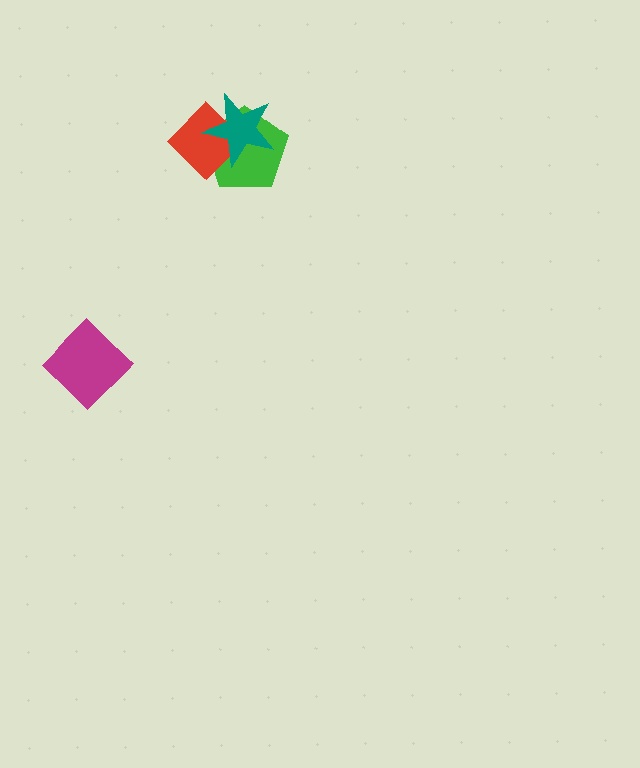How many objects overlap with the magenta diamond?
0 objects overlap with the magenta diamond.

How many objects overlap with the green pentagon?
2 objects overlap with the green pentagon.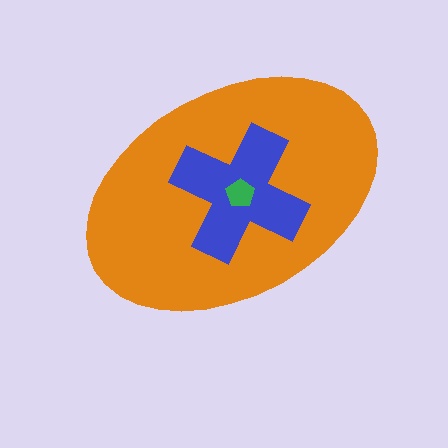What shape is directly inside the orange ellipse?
The blue cross.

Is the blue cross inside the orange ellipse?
Yes.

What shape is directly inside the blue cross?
The green pentagon.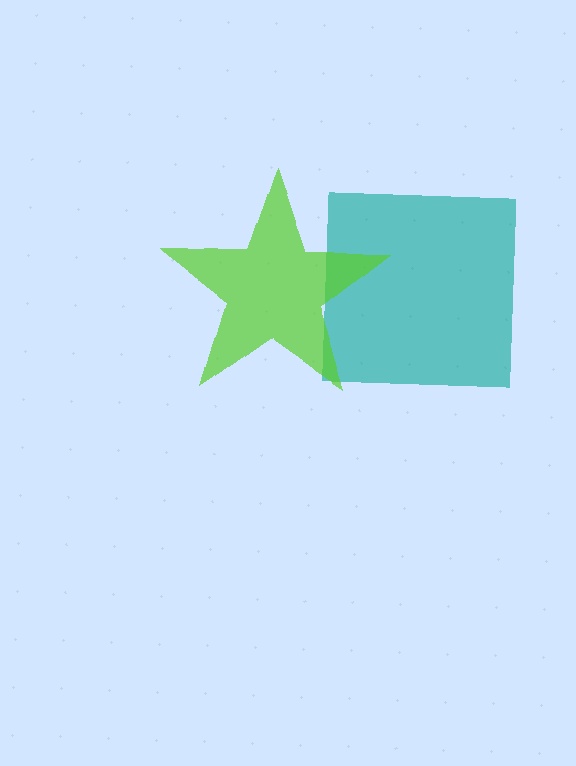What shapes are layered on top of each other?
The layered shapes are: a teal square, a lime star.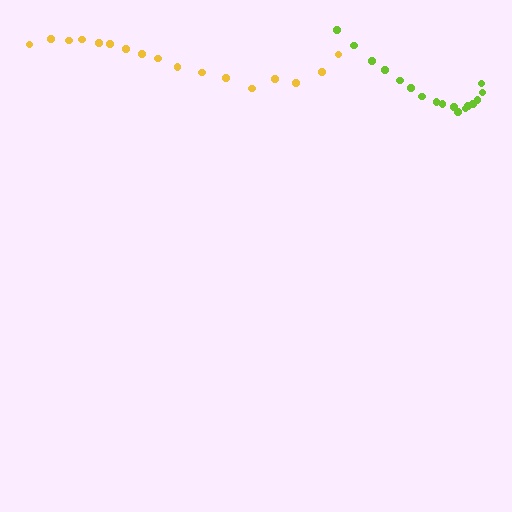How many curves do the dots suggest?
There are 2 distinct paths.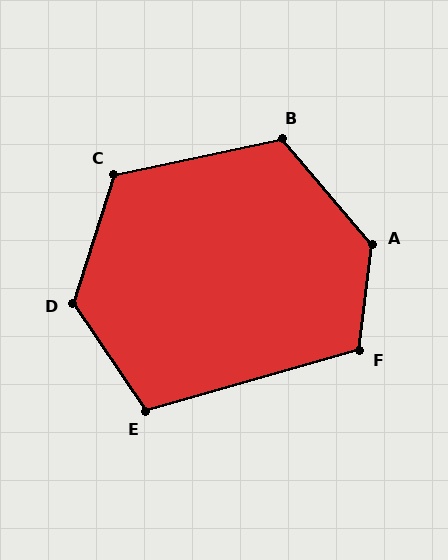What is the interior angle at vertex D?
Approximately 129 degrees (obtuse).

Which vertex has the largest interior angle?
A, at approximately 133 degrees.